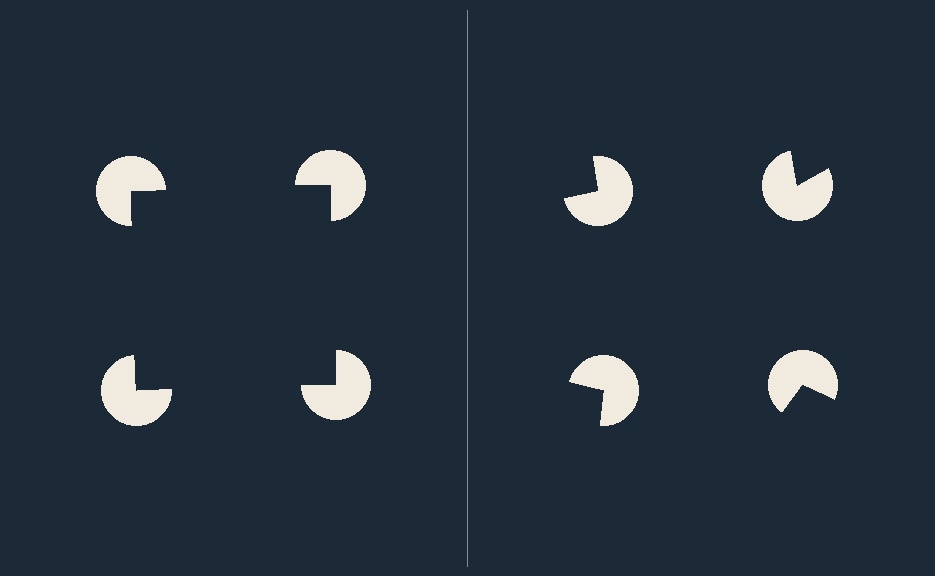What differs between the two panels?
The pac-man discs are positioned identically on both sides; only the wedge orientations differ. On the left they align to a square; on the right they are misaligned.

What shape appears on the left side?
An illusory square.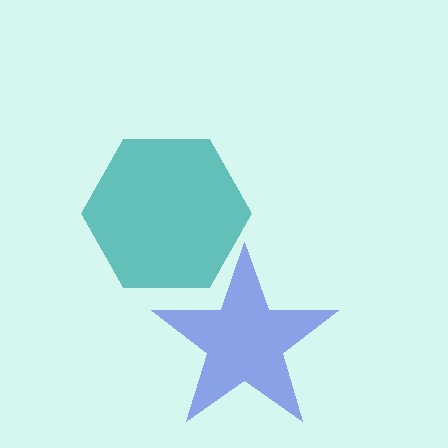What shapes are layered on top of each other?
The layered shapes are: a blue star, a teal hexagon.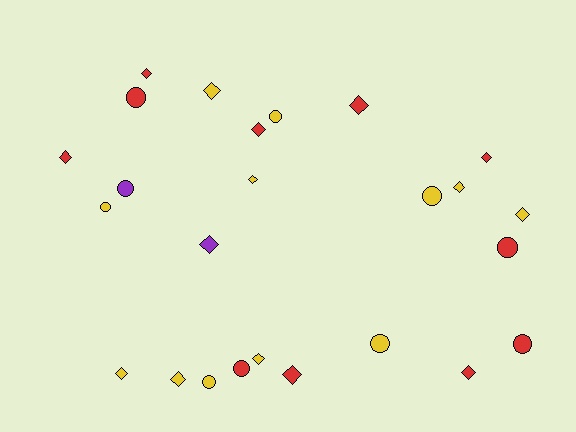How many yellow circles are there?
There are 5 yellow circles.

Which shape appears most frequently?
Diamond, with 15 objects.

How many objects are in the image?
There are 25 objects.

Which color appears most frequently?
Yellow, with 12 objects.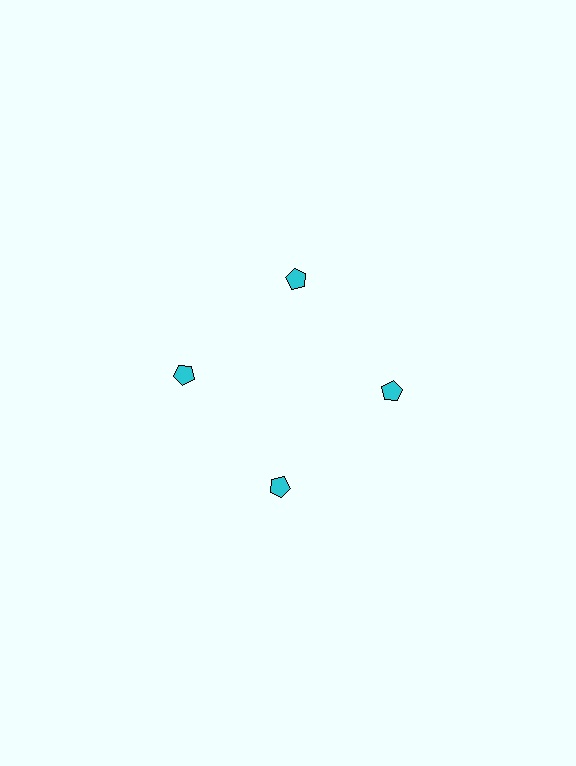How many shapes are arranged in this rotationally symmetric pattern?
There are 4 shapes, arranged in 4 groups of 1.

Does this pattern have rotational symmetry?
Yes, this pattern has 4-fold rotational symmetry. It looks the same after rotating 90 degrees around the center.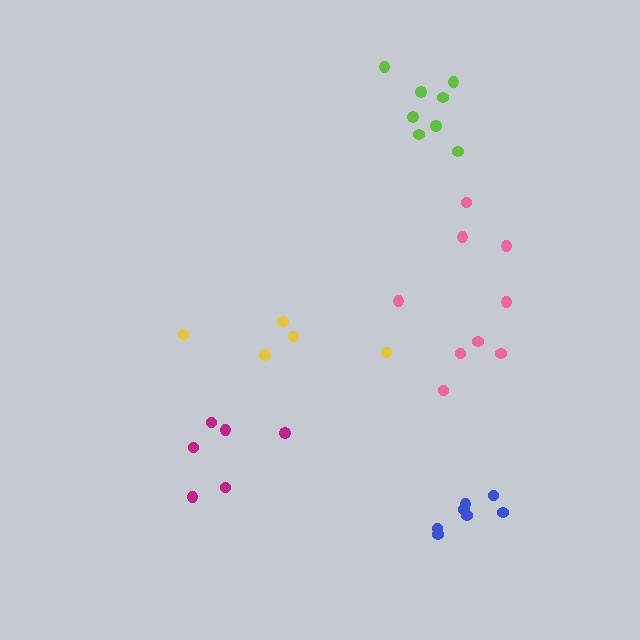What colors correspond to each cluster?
The clusters are colored: lime, magenta, blue, pink, yellow.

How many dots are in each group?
Group 1: 8 dots, Group 2: 6 dots, Group 3: 7 dots, Group 4: 9 dots, Group 5: 5 dots (35 total).